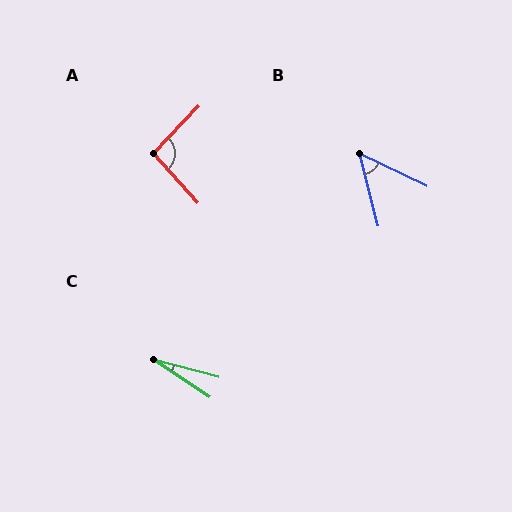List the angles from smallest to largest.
C (18°), B (50°), A (94°).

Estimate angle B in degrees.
Approximately 50 degrees.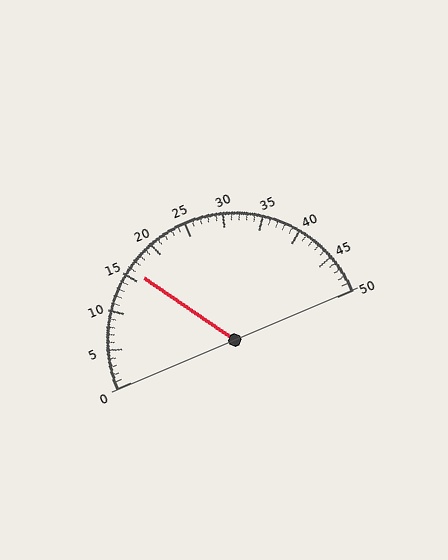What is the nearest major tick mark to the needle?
The nearest major tick mark is 15.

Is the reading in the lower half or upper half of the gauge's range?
The reading is in the lower half of the range (0 to 50).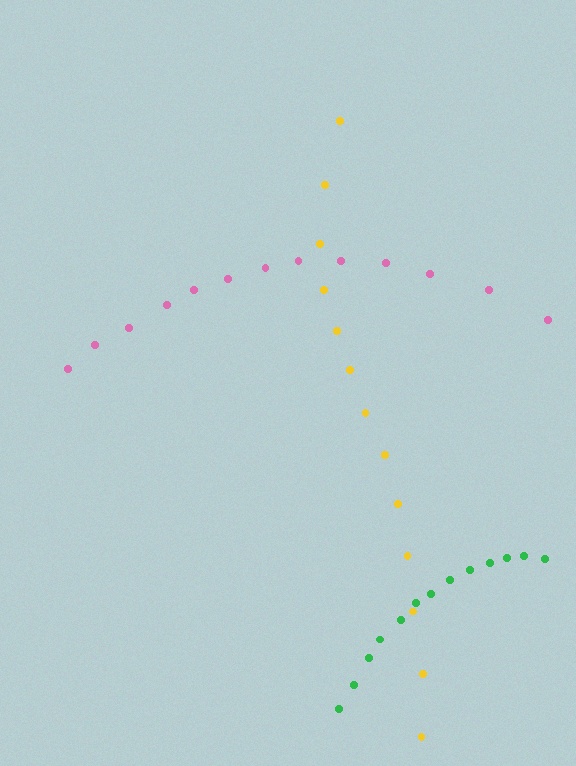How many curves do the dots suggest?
There are 3 distinct paths.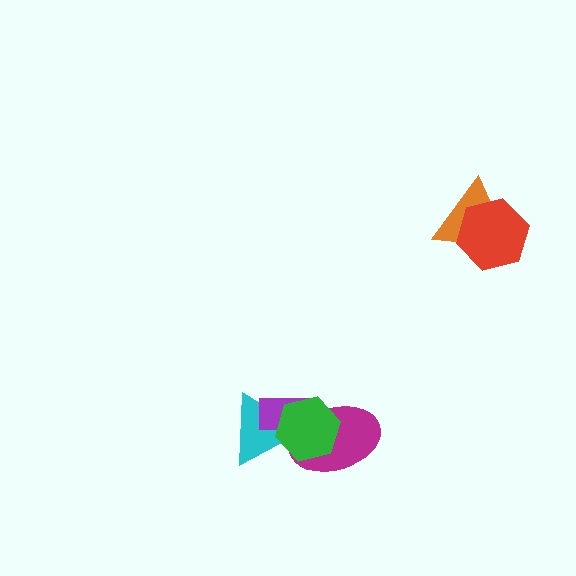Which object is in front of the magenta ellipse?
The green hexagon is in front of the magenta ellipse.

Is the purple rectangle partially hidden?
Yes, it is partially covered by another shape.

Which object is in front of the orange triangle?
The red hexagon is in front of the orange triangle.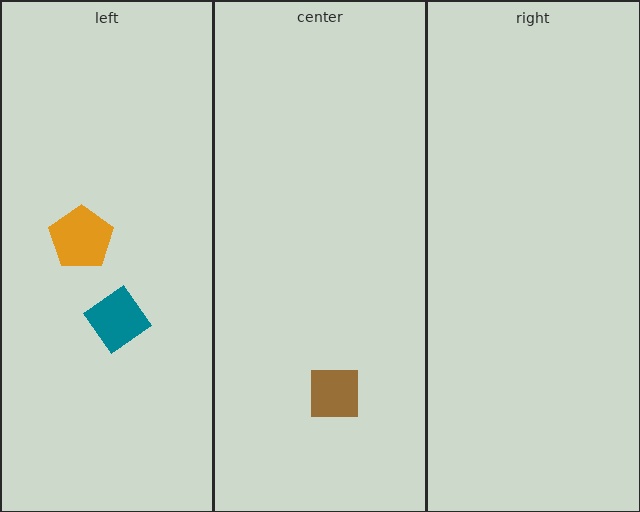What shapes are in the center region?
The brown square.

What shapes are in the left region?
The teal diamond, the orange pentagon.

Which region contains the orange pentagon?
The left region.